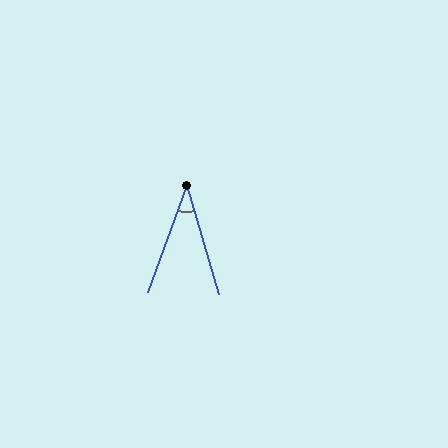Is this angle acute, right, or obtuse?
It is acute.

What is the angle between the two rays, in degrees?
Approximately 36 degrees.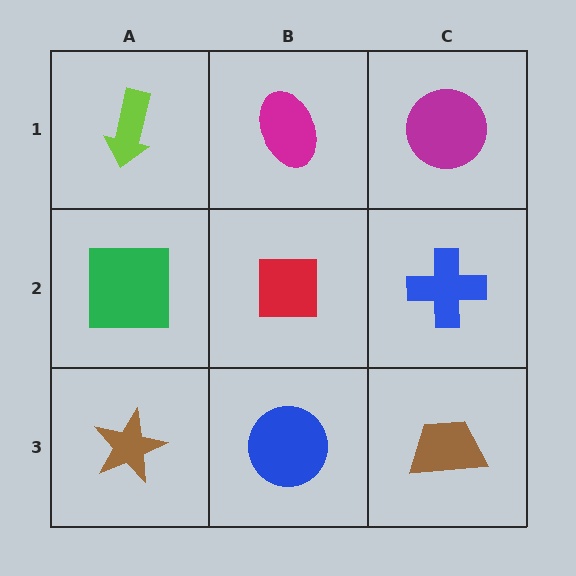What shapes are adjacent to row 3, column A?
A green square (row 2, column A), a blue circle (row 3, column B).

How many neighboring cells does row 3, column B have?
3.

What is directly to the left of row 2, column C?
A red square.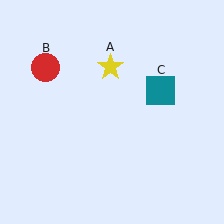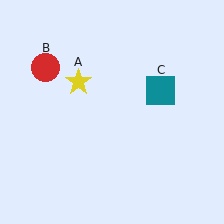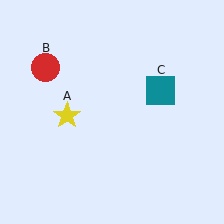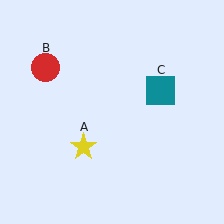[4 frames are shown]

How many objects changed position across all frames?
1 object changed position: yellow star (object A).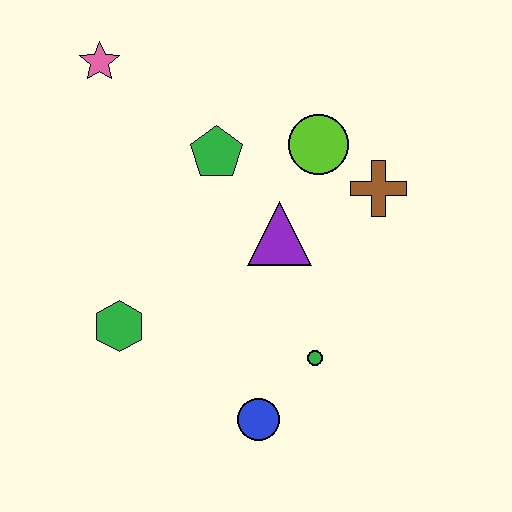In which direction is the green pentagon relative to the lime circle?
The green pentagon is to the left of the lime circle.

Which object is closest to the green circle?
The blue circle is closest to the green circle.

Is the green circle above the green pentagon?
No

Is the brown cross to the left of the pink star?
No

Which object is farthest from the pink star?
The blue circle is farthest from the pink star.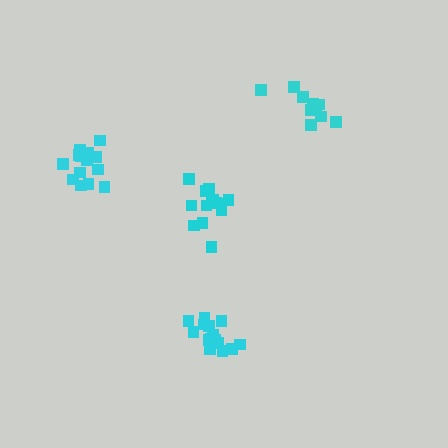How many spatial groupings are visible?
There are 4 spatial groupings.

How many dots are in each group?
Group 1: 10 dots, Group 2: 14 dots, Group 3: 15 dots, Group 4: 14 dots (53 total).